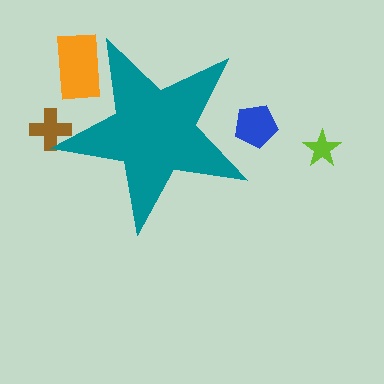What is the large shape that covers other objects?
A teal star.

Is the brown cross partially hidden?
Yes, the brown cross is partially hidden behind the teal star.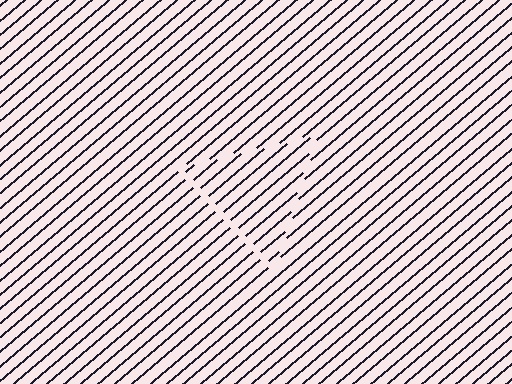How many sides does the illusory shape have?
3 sides — the line-ends trace a triangle.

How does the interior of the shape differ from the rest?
The interior of the shape contains the same grating, shifted by half a period — the contour is defined by the phase discontinuity where line-ends from the inner and outer gratings abut.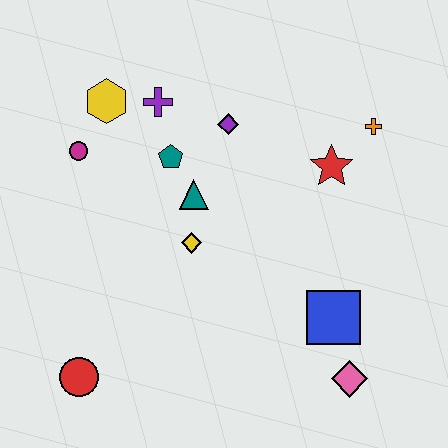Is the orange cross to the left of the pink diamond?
No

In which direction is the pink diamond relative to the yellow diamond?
The pink diamond is to the right of the yellow diamond.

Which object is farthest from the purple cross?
The pink diamond is farthest from the purple cross.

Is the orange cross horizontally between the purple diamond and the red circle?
No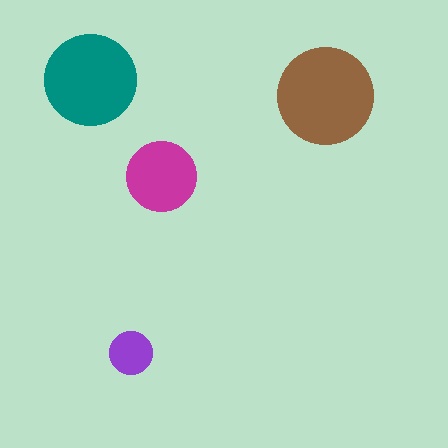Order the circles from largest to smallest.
the brown one, the teal one, the magenta one, the purple one.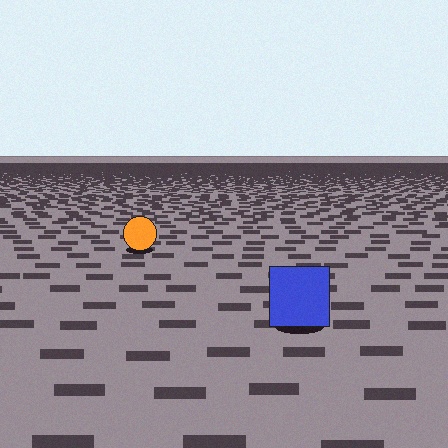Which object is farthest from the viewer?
The orange circle is farthest from the viewer. It appears smaller and the ground texture around it is denser.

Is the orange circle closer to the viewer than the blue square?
No. The blue square is closer — you can tell from the texture gradient: the ground texture is coarser near it.